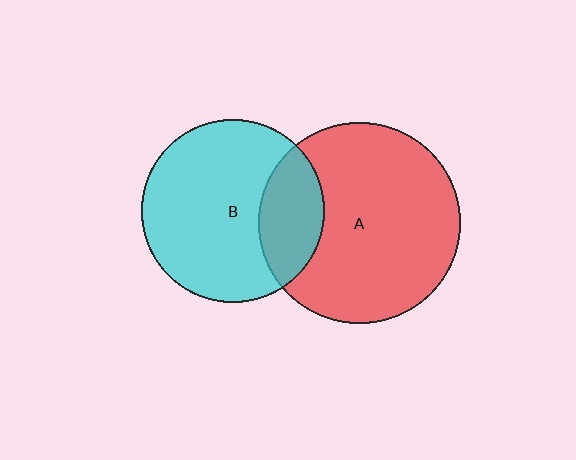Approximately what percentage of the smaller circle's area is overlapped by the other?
Approximately 25%.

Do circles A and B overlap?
Yes.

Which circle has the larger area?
Circle A (red).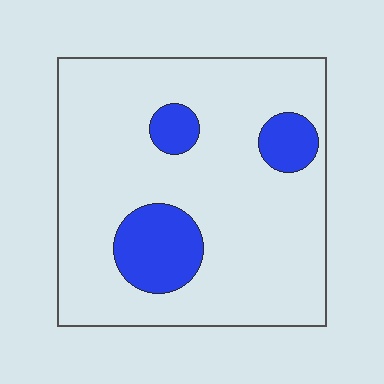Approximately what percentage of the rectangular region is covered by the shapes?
Approximately 15%.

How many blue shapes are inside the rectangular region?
3.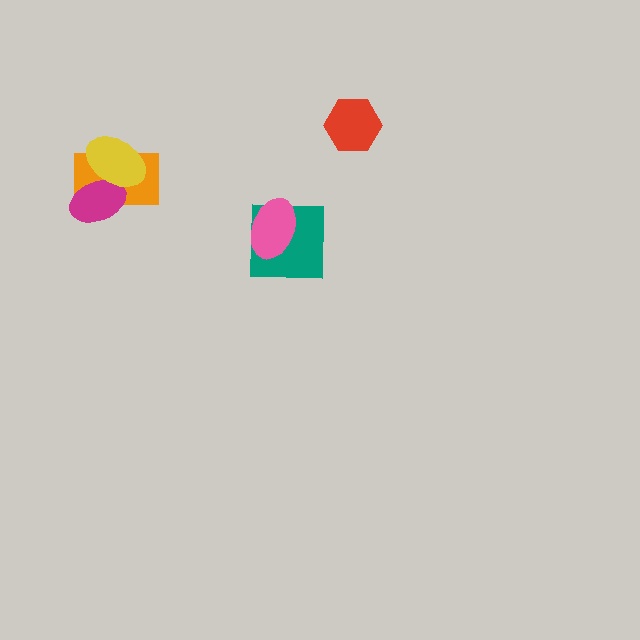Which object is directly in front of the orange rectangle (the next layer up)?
The magenta ellipse is directly in front of the orange rectangle.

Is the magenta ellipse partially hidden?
Yes, it is partially covered by another shape.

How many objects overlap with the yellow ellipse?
2 objects overlap with the yellow ellipse.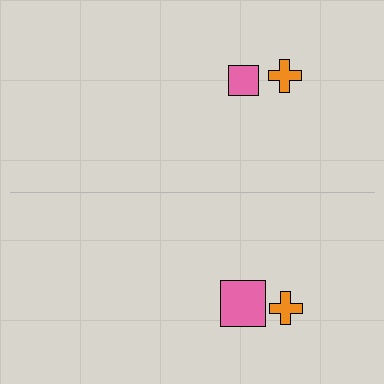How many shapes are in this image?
There are 4 shapes in this image.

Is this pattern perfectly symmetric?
No, the pattern is not perfectly symmetric. The pink square on the bottom side has a different size than its mirror counterpart.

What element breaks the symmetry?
The pink square on the bottom side has a different size than its mirror counterpart.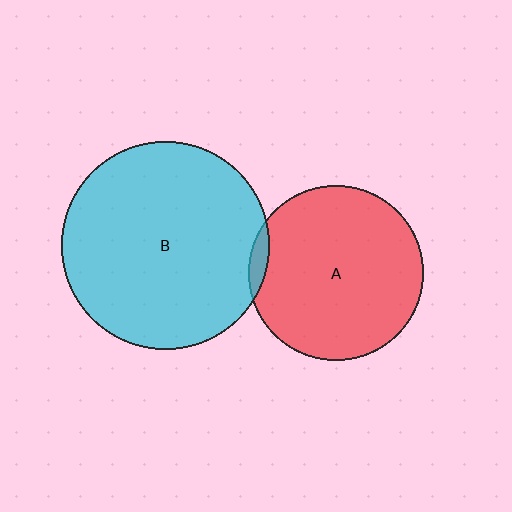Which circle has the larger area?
Circle B (cyan).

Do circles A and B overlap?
Yes.